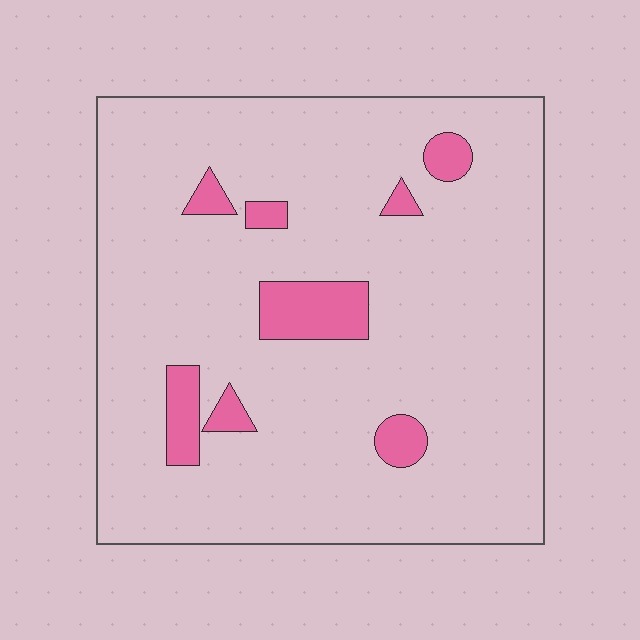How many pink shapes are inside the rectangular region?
8.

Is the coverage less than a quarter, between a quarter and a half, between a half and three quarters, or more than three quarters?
Less than a quarter.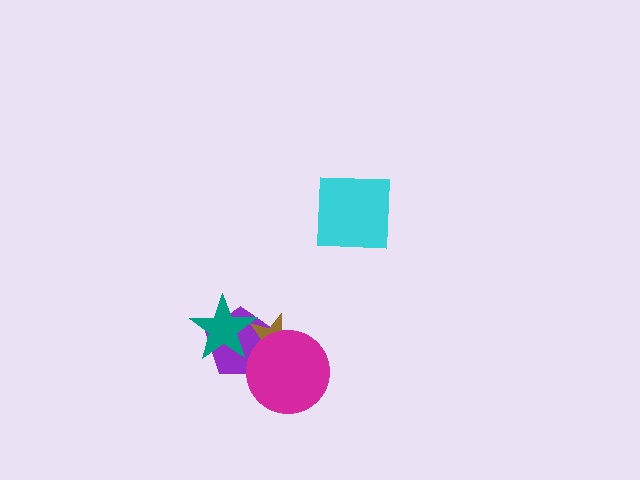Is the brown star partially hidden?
Yes, it is partially covered by another shape.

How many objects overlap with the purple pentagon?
3 objects overlap with the purple pentagon.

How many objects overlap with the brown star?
3 objects overlap with the brown star.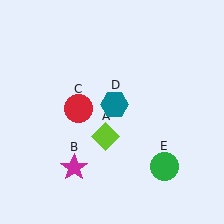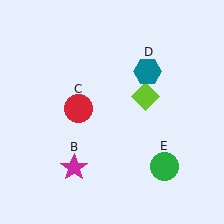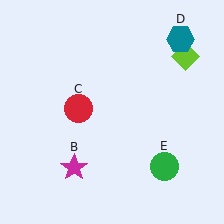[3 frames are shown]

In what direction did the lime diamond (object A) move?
The lime diamond (object A) moved up and to the right.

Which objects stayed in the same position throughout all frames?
Magenta star (object B) and red circle (object C) and green circle (object E) remained stationary.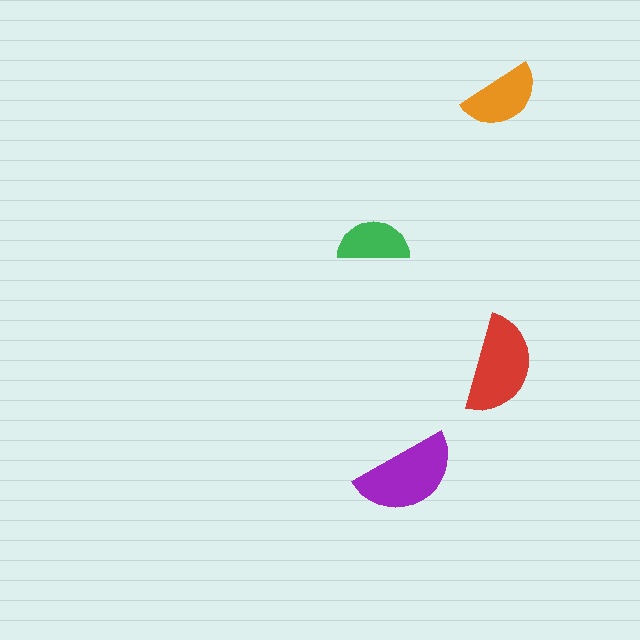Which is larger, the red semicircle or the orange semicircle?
The red one.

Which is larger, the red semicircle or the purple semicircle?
The purple one.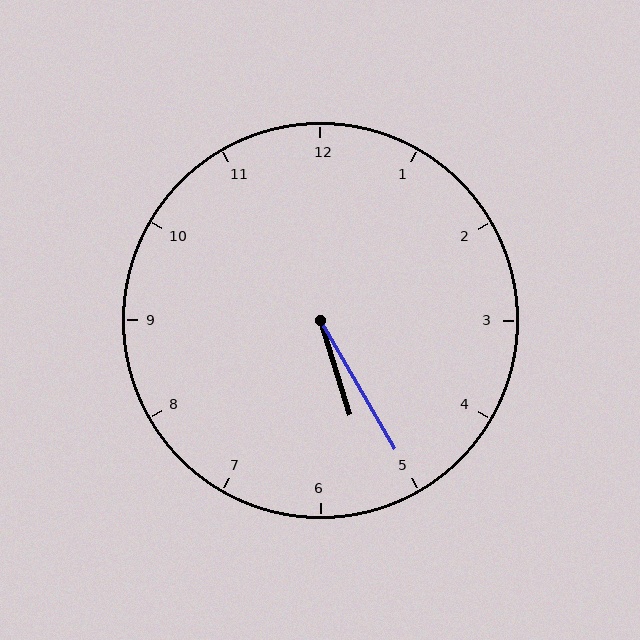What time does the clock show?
5:25.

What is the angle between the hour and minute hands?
Approximately 12 degrees.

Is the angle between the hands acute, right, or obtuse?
It is acute.